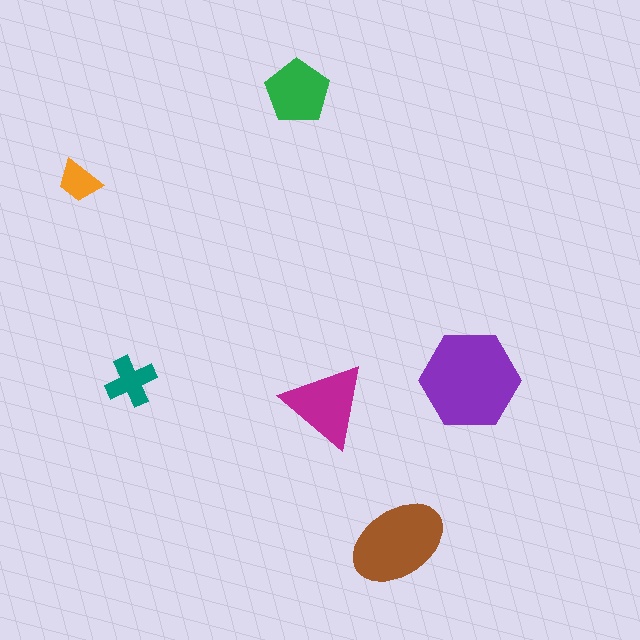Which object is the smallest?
The orange trapezoid.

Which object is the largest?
The purple hexagon.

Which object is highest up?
The green pentagon is topmost.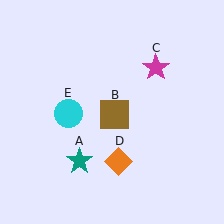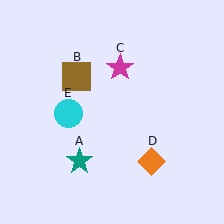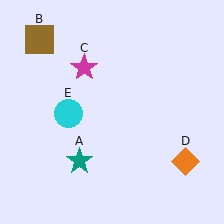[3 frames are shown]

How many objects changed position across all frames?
3 objects changed position: brown square (object B), magenta star (object C), orange diamond (object D).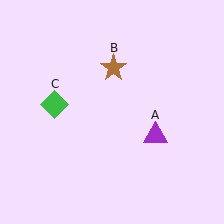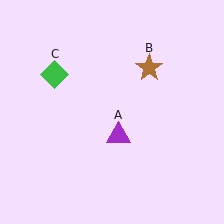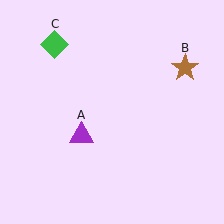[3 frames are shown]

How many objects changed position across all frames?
3 objects changed position: purple triangle (object A), brown star (object B), green diamond (object C).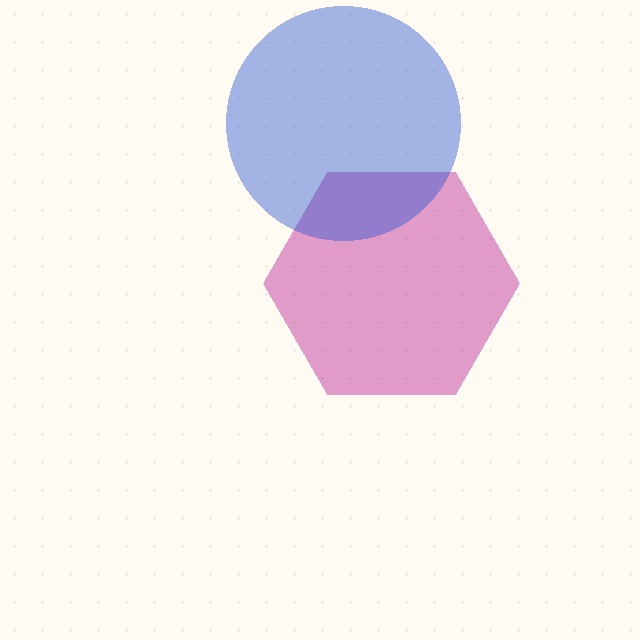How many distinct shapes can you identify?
There are 2 distinct shapes: a magenta hexagon, a blue circle.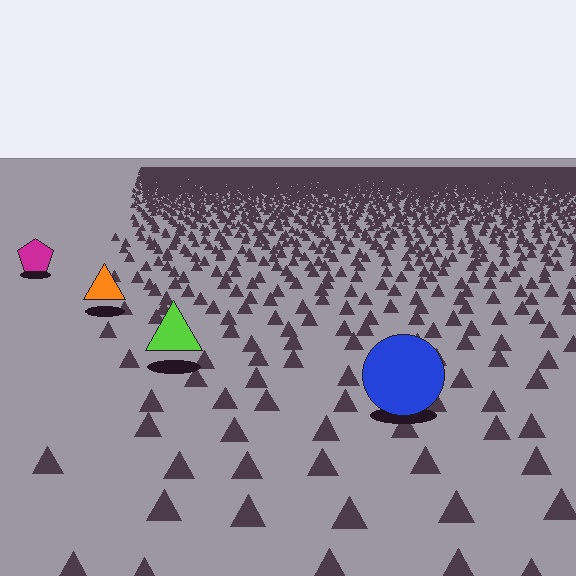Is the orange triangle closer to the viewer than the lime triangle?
No. The lime triangle is closer — you can tell from the texture gradient: the ground texture is coarser near it.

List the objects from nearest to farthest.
From nearest to farthest: the blue circle, the lime triangle, the orange triangle, the magenta pentagon.